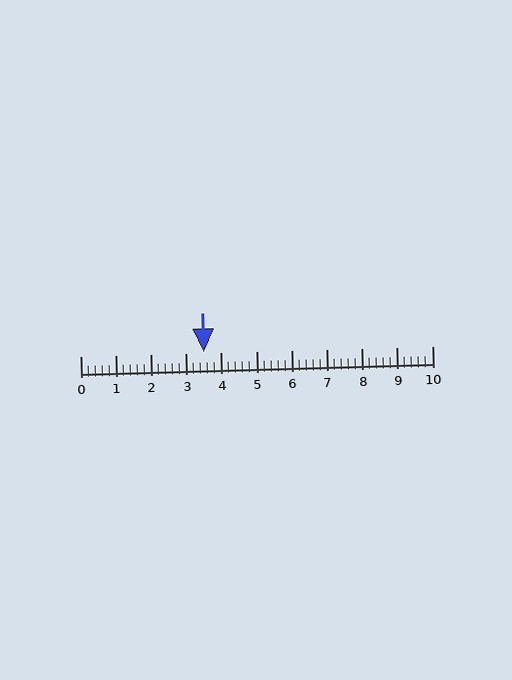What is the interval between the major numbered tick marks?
The major tick marks are spaced 1 units apart.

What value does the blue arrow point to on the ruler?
The blue arrow points to approximately 3.5.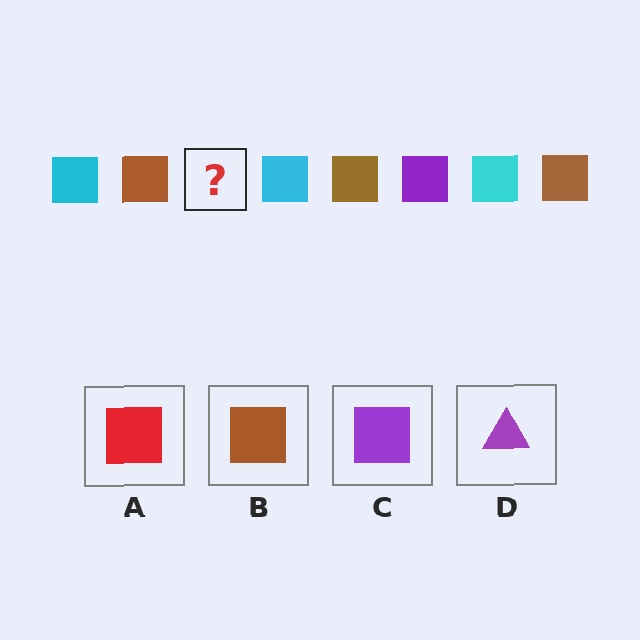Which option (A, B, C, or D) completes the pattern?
C.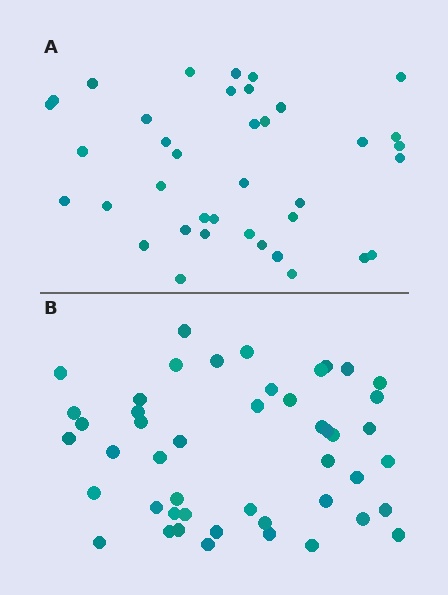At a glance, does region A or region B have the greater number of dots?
Region B (the bottom region) has more dots.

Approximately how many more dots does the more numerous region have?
Region B has roughly 8 or so more dots than region A.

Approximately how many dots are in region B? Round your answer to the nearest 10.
About 50 dots. (The exact count is 47, which rounds to 50.)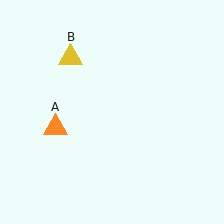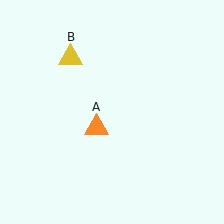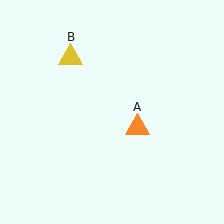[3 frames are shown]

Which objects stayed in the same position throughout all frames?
Yellow triangle (object B) remained stationary.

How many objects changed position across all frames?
1 object changed position: orange triangle (object A).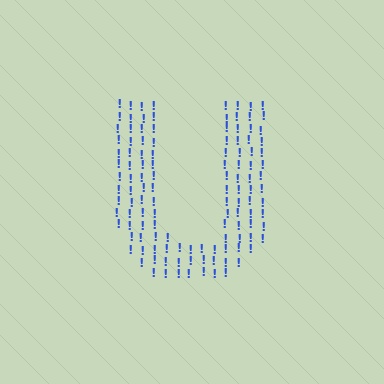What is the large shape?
The large shape is the letter U.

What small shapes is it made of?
It is made of small exclamation marks.